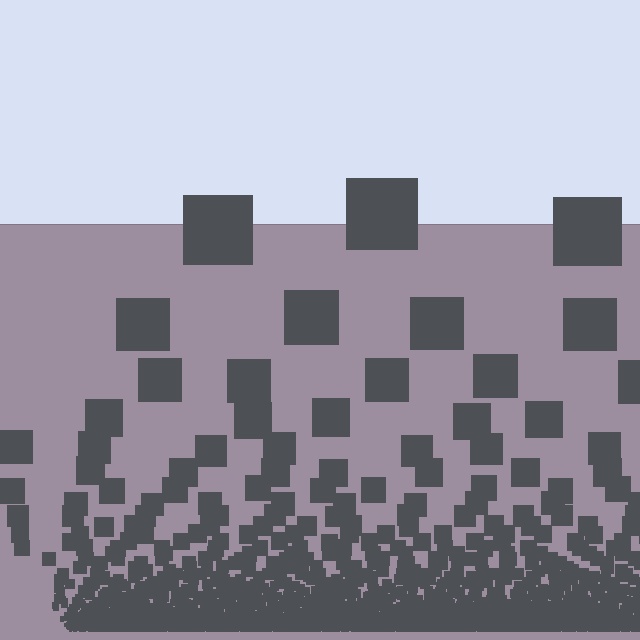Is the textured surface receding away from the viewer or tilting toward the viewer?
The surface appears to tilt toward the viewer. Texture elements get larger and sparser toward the top.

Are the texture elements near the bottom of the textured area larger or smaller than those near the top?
Smaller. The gradient is inverted — elements near the bottom are smaller and denser.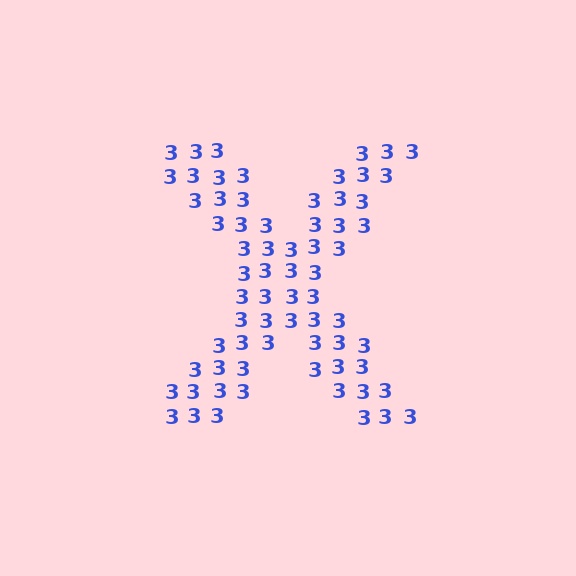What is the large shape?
The large shape is the letter X.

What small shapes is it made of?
It is made of small digit 3's.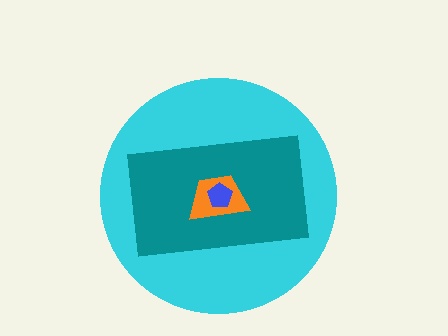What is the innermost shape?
The blue pentagon.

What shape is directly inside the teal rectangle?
The orange trapezoid.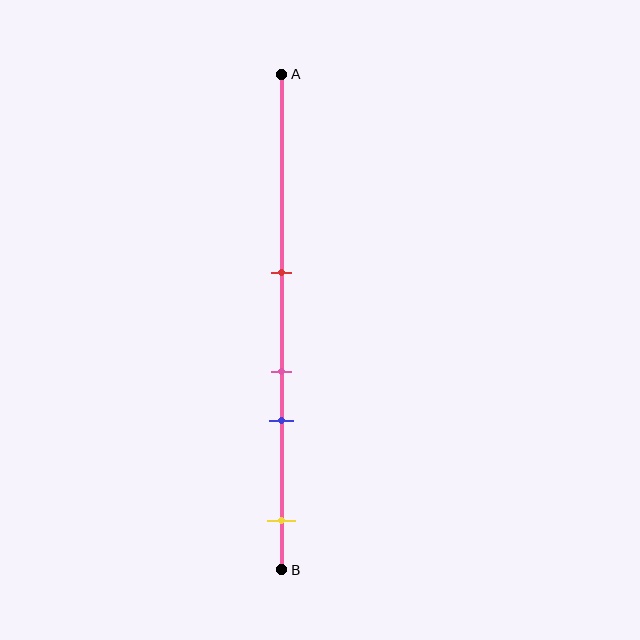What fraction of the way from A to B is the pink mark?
The pink mark is approximately 60% (0.6) of the way from A to B.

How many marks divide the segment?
There are 4 marks dividing the segment.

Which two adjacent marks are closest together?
The pink and blue marks are the closest adjacent pair.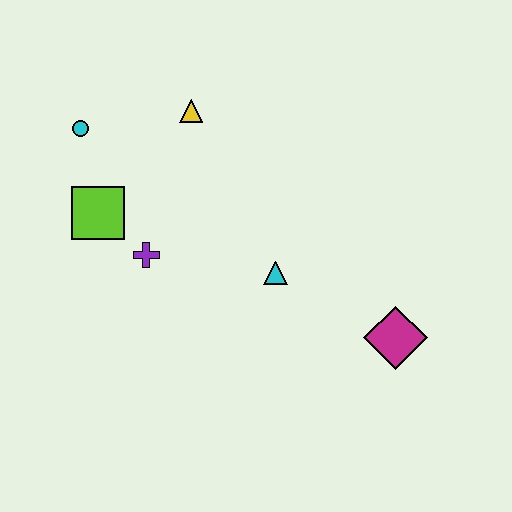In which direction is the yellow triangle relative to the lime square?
The yellow triangle is above the lime square.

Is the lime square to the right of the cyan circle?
Yes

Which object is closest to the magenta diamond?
The cyan triangle is closest to the magenta diamond.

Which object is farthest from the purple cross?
The magenta diamond is farthest from the purple cross.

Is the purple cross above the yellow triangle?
No